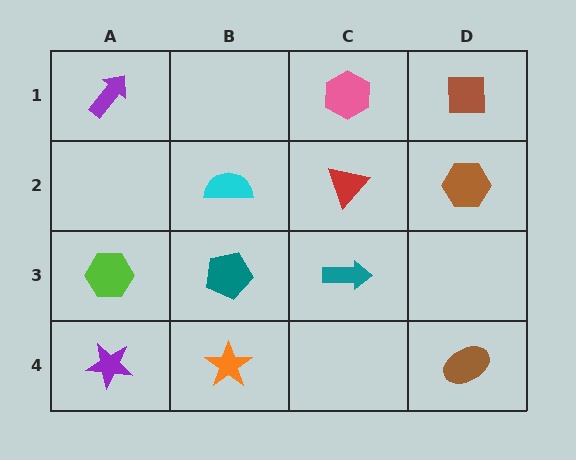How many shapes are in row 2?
3 shapes.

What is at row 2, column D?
A brown hexagon.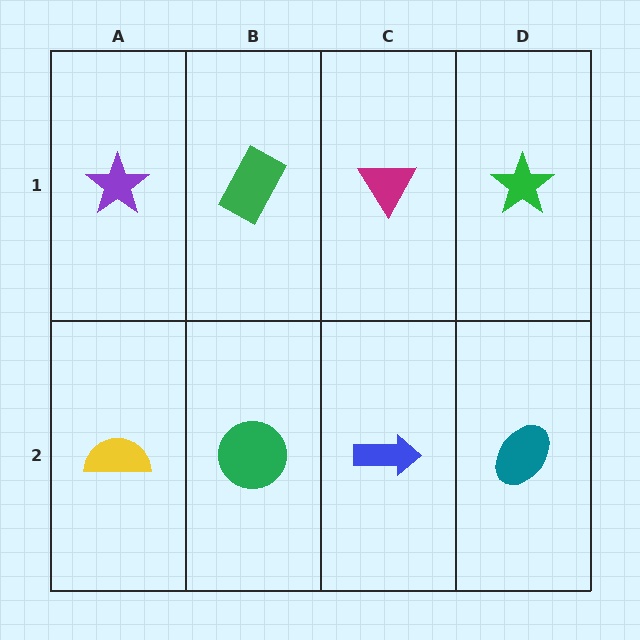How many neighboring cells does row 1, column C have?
3.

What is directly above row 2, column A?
A purple star.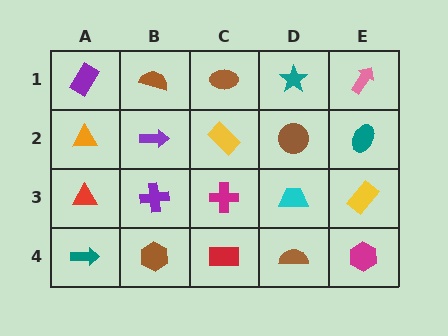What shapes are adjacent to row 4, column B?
A purple cross (row 3, column B), a teal arrow (row 4, column A), a red rectangle (row 4, column C).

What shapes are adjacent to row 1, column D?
A brown circle (row 2, column D), a brown ellipse (row 1, column C), a pink arrow (row 1, column E).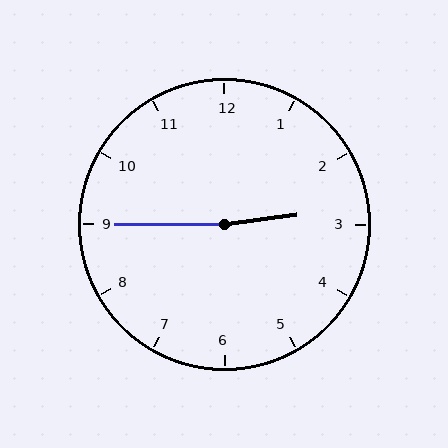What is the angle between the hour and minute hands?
Approximately 172 degrees.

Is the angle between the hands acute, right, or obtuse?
It is obtuse.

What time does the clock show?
2:45.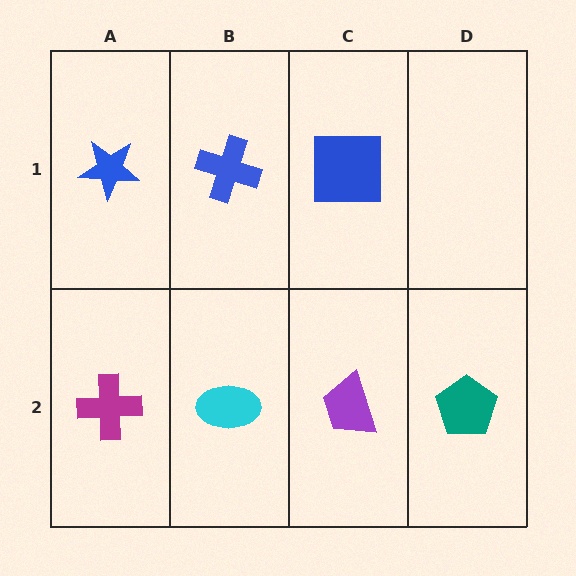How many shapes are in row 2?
4 shapes.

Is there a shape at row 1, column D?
No, that cell is empty.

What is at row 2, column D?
A teal pentagon.